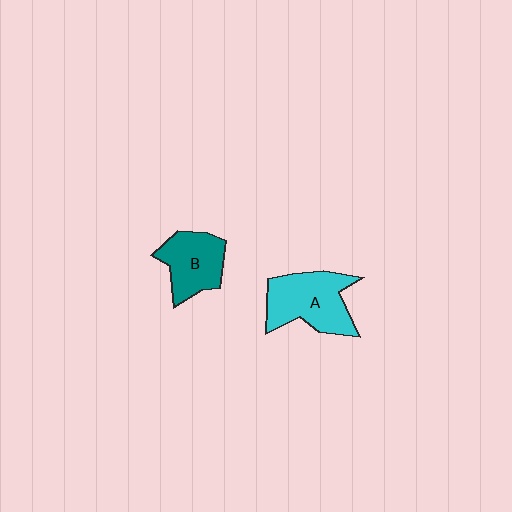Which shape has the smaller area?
Shape B (teal).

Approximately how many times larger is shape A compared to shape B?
Approximately 1.3 times.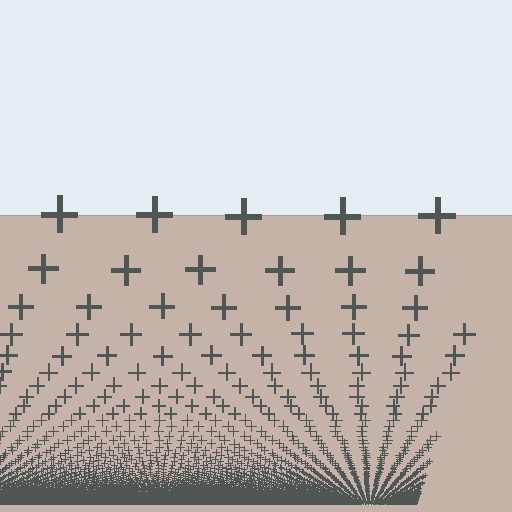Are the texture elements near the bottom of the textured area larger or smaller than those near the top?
Smaller. The gradient is inverted — elements near the bottom are smaller and denser.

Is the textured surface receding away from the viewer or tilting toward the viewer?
The surface appears to tilt toward the viewer. Texture elements get larger and sparser toward the top.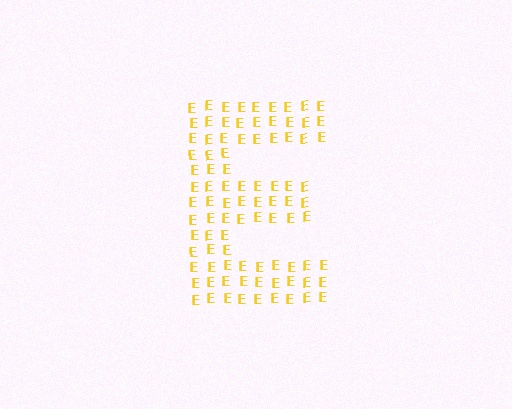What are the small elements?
The small elements are letter E's.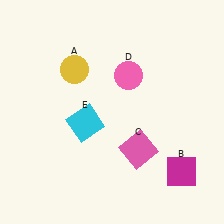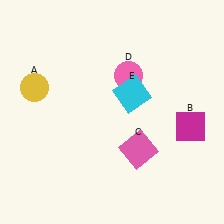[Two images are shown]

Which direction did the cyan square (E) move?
The cyan square (E) moved right.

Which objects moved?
The objects that moved are: the yellow circle (A), the magenta square (B), the cyan square (E).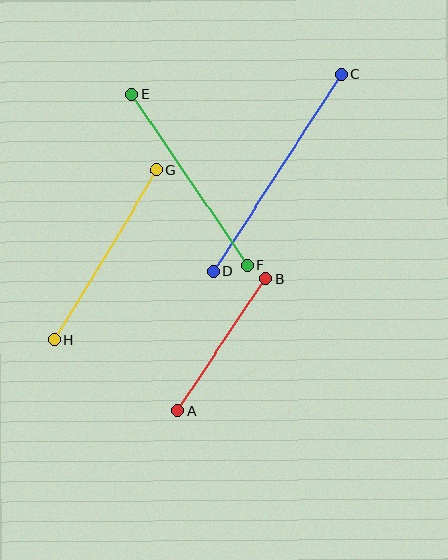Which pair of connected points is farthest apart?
Points C and D are farthest apart.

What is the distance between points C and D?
The distance is approximately 234 pixels.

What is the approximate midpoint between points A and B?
The midpoint is at approximately (222, 345) pixels.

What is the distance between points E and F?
The distance is approximately 207 pixels.